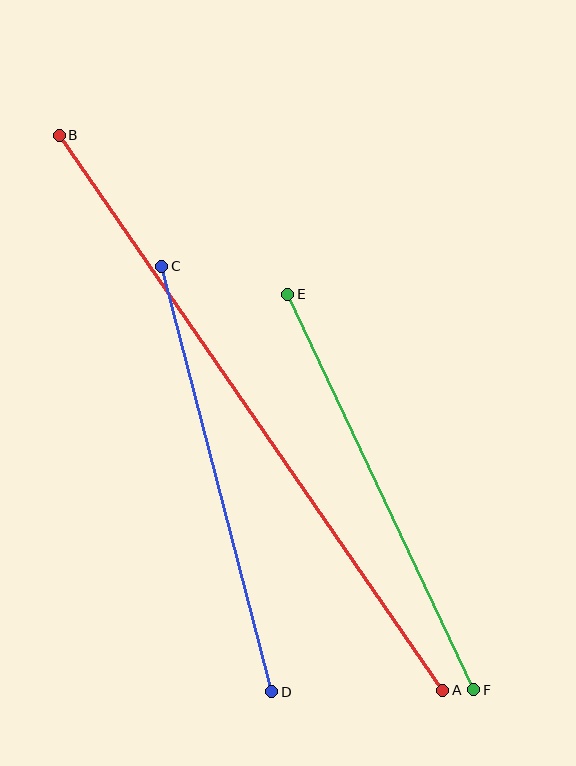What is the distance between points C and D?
The distance is approximately 439 pixels.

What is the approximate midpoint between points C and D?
The midpoint is at approximately (217, 479) pixels.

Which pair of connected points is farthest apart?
Points A and B are farthest apart.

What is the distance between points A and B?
The distance is approximately 674 pixels.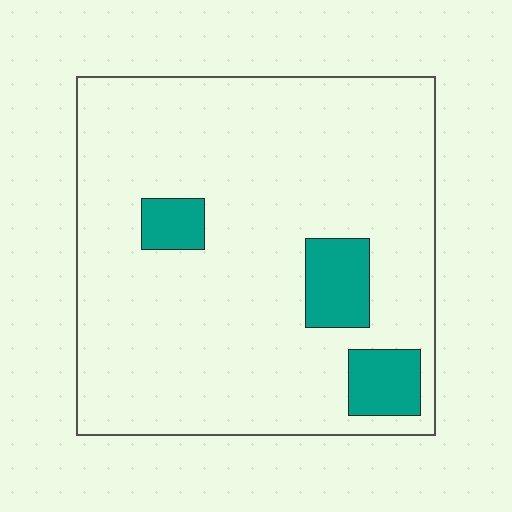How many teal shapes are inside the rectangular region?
3.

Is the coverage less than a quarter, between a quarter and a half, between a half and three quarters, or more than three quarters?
Less than a quarter.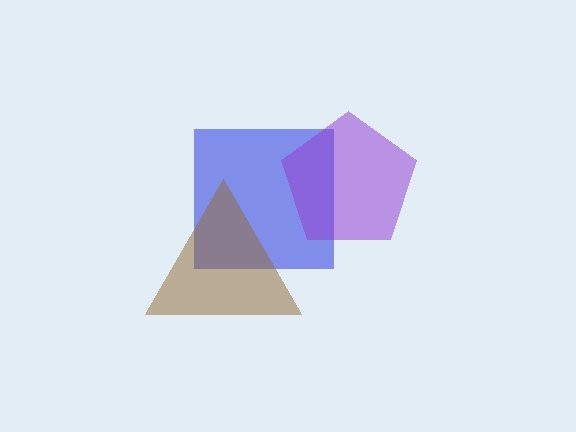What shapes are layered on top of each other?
The layered shapes are: a blue square, a purple pentagon, a brown triangle.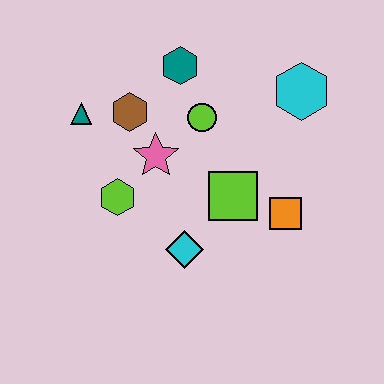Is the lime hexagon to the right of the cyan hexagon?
No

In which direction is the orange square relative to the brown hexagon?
The orange square is to the right of the brown hexagon.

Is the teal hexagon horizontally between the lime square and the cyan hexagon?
No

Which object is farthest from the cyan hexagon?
The teal triangle is farthest from the cyan hexagon.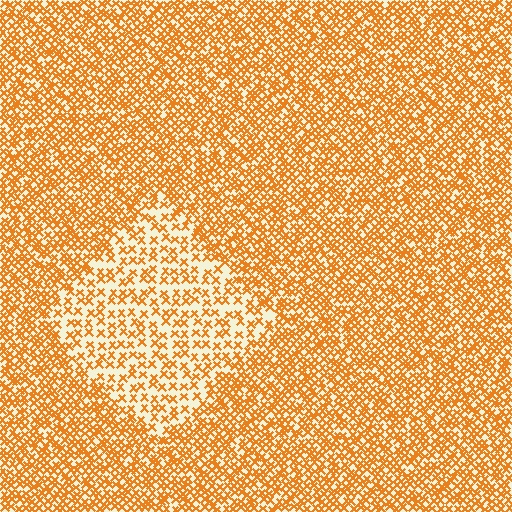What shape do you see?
I see a diamond.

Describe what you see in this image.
The image contains small orange elements arranged at two different densities. A diamond-shaped region is visible where the elements are less densely packed than the surrounding area.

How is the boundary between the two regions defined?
The boundary is defined by a change in element density (approximately 2.0x ratio). All elements are the same color, size, and shape.